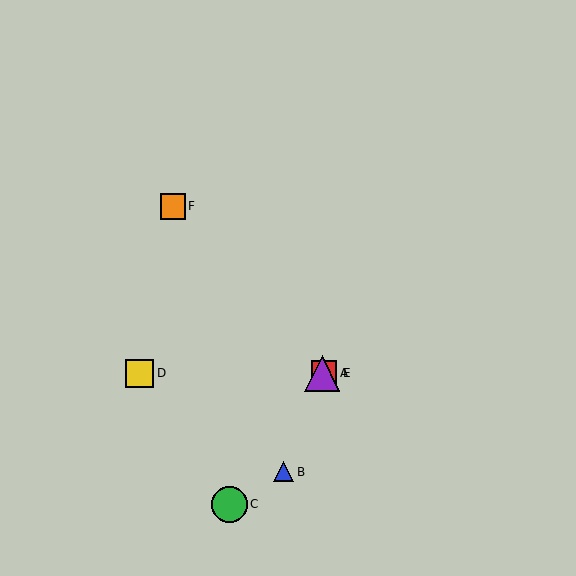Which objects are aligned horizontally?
Objects A, D, E are aligned horizontally.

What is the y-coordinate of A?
Object A is at y≈374.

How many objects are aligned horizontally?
3 objects (A, D, E) are aligned horizontally.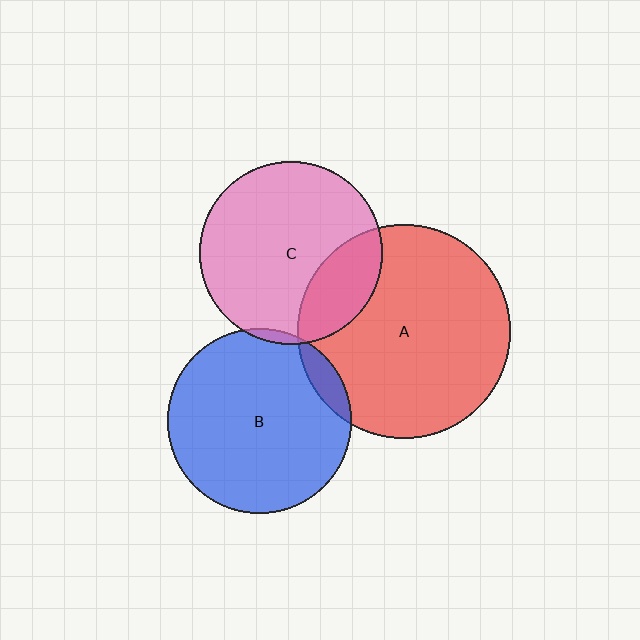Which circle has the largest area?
Circle A (red).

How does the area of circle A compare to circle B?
Approximately 1.3 times.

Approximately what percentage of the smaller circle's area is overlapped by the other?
Approximately 5%.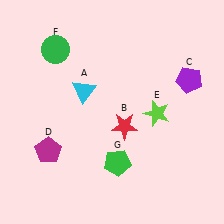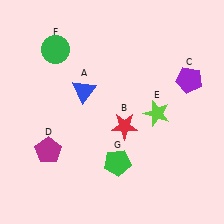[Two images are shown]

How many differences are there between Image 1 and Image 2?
There is 1 difference between the two images.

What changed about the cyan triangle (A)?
In Image 1, A is cyan. In Image 2, it changed to blue.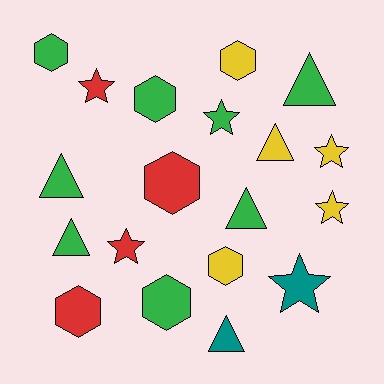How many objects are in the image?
There are 19 objects.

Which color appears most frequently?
Green, with 8 objects.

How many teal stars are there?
There is 1 teal star.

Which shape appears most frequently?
Hexagon, with 7 objects.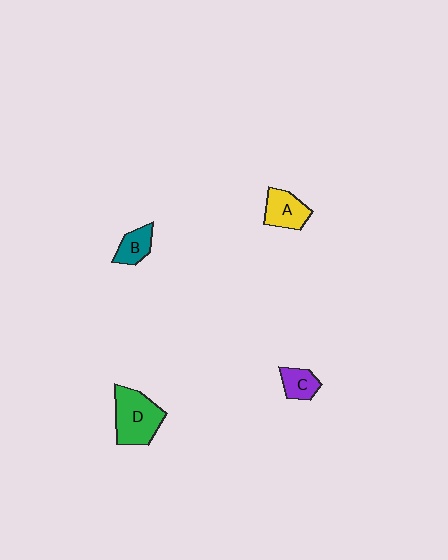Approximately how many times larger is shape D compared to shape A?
Approximately 1.6 times.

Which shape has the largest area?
Shape D (green).